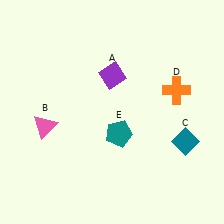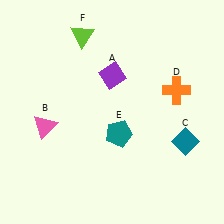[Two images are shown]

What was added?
A lime triangle (F) was added in Image 2.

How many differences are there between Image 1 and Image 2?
There is 1 difference between the two images.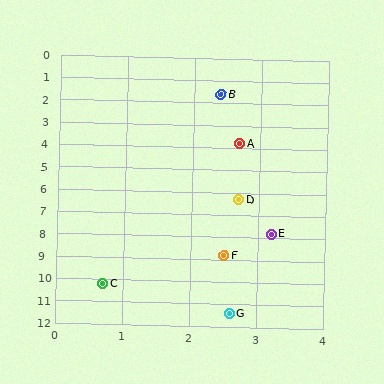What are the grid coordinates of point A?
Point A is at approximately (2.7, 3.8).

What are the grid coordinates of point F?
Point F is at approximately (2.5, 8.8).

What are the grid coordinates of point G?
Point G is at approximately (2.6, 11.4).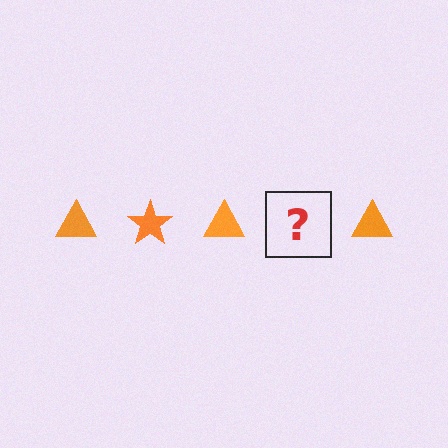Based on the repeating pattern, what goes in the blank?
The blank should be an orange star.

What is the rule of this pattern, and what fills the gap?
The rule is that the pattern cycles through triangle, star shapes in orange. The gap should be filled with an orange star.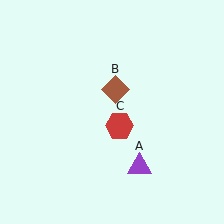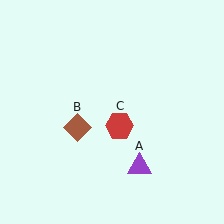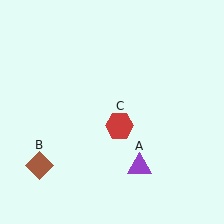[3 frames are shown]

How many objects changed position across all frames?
1 object changed position: brown diamond (object B).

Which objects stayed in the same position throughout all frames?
Purple triangle (object A) and red hexagon (object C) remained stationary.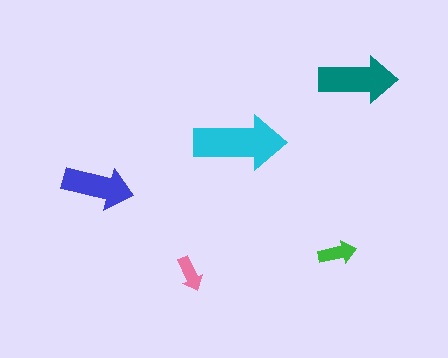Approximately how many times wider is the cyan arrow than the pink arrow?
About 2.5 times wider.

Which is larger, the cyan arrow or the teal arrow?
The cyan one.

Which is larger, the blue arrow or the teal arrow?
The teal one.